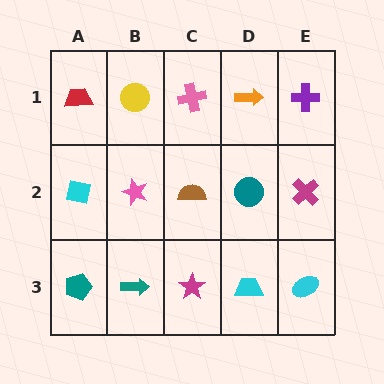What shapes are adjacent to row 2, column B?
A yellow circle (row 1, column B), a teal arrow (row 3, column B), a cyan square (row 2, column A), a brown semicircle (row 2, column C).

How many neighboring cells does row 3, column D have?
3.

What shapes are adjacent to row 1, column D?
A teal circle (row 2, column D), a pink cross (row 1, column C), a purple cross (row 1, column E).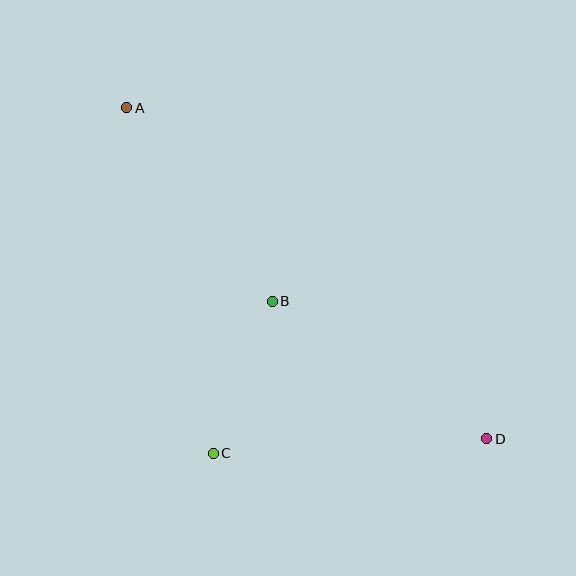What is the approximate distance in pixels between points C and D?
The distance between C and D is approximately 274 pixels.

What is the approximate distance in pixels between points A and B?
The distance between A and B is approximately 242 pixels.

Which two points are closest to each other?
Points B and C are closest to each other.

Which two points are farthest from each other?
Points A and D are farthest from each other.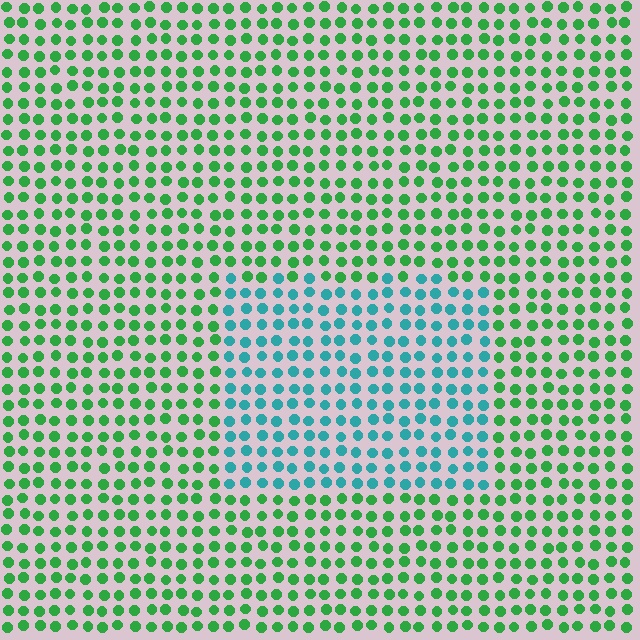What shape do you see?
I see a rectangle.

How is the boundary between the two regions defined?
The boundary is defined purely by a slight shift in hue (about 51 degrees). Spacing, size, and orientation are identical on both sides.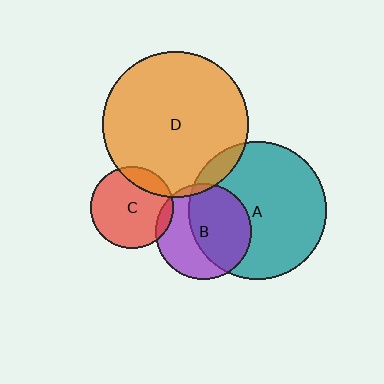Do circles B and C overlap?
Yes.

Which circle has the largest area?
Circle D (orange).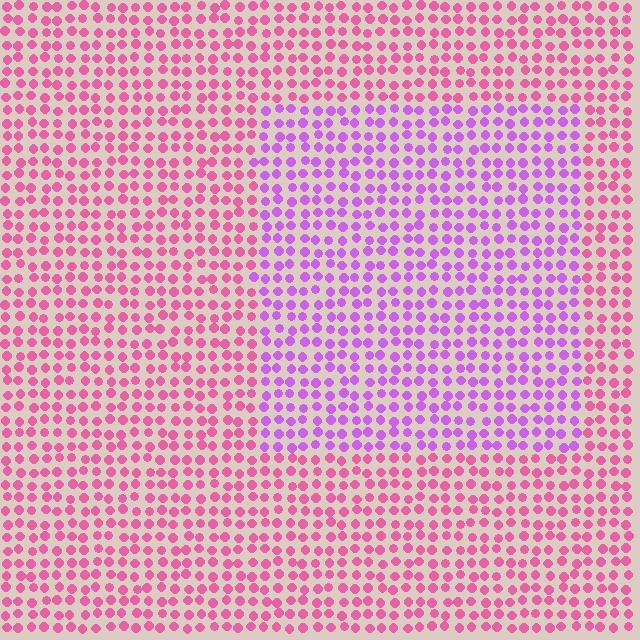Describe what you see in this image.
The image is filled with small pink elements in a uniform arrangement. A rectangle-shaped region is visible where the elements are tinted to a slightly different hue, forming a subtle color boundary.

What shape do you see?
I see a rectangle.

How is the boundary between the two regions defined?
The boundary is defined purely by a slight shift in hue (about 42 degrees). Spacing, size, and orientation are identical on both sides.